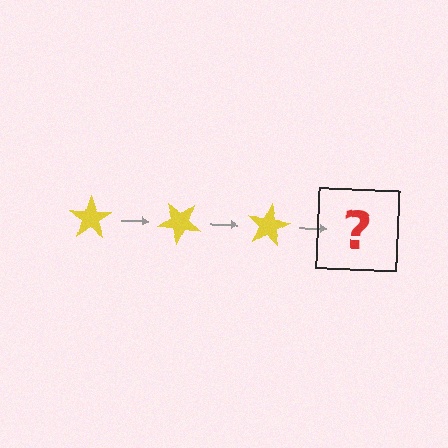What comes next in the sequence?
The next element should be a yellow star rotated 120 degrees.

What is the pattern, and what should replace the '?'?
The pattern is that the star rotates 40 degrees each step. The '?' should be a yellow star rotated 120 degrees.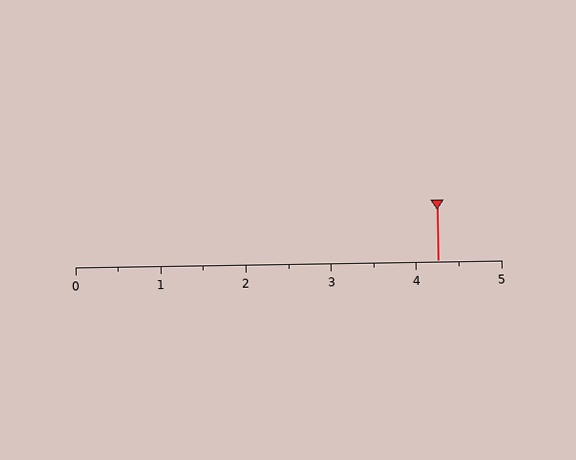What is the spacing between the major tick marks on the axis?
The major ticks are spaced 1 apart.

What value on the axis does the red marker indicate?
The marker indicates approximately 4.2.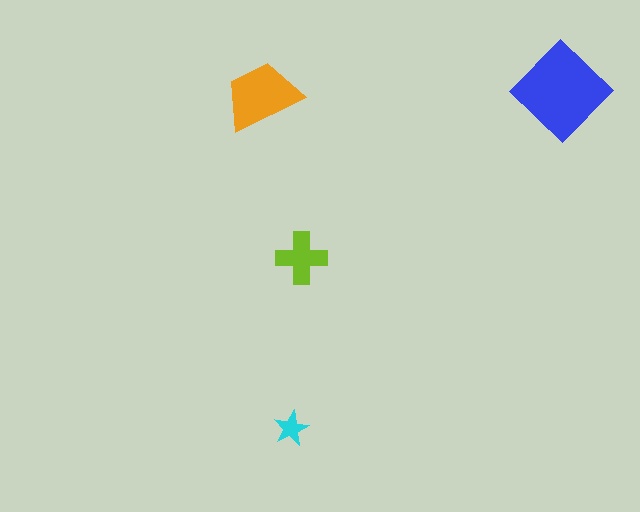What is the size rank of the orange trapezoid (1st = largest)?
2nd.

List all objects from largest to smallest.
The blue diamond, the orange trapezoid, the lime cross, the cyan star.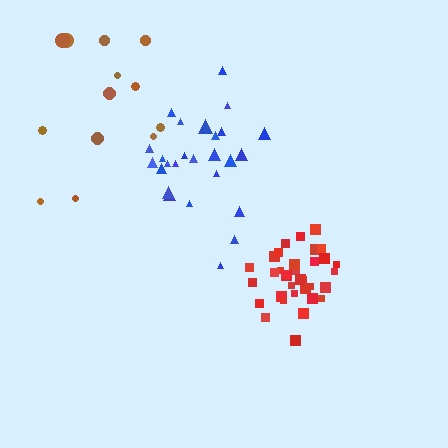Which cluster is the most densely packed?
Red.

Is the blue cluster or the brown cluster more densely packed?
Blue.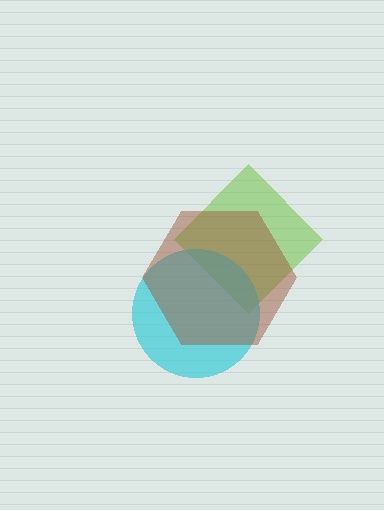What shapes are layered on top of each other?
The layered shapes are: a lime diamond, a cyan circle, a brown hexagon.